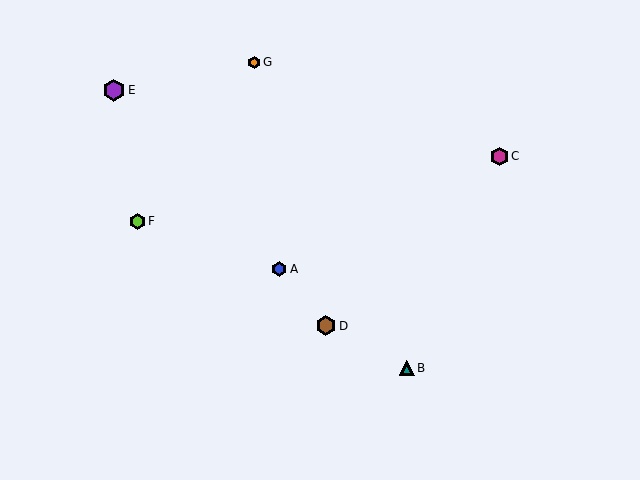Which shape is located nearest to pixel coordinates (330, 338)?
The brown hexagon (labeled D) at (326, 326) is nearest to that location.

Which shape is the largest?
The purple hexagon (labeled E) is the largest.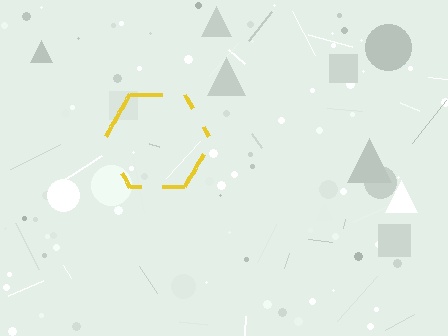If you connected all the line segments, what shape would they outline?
They would outline a hexagon.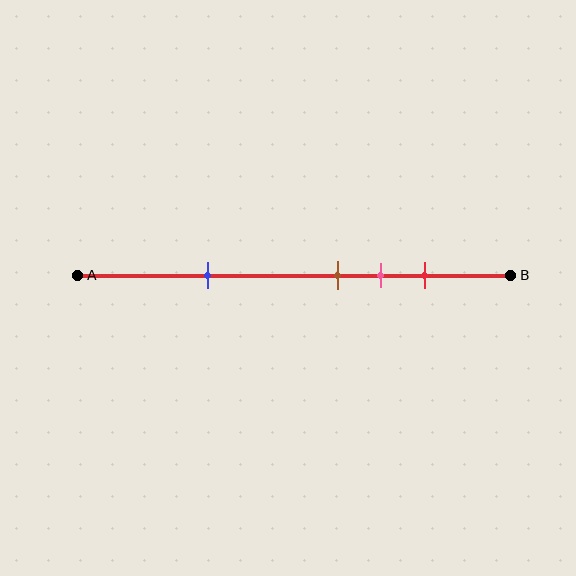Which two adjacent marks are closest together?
The brown and pink marks are the closest adjacent pair.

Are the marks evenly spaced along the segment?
No, the marks are not evenly spaced.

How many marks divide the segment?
There are 4 marks dividing the segment.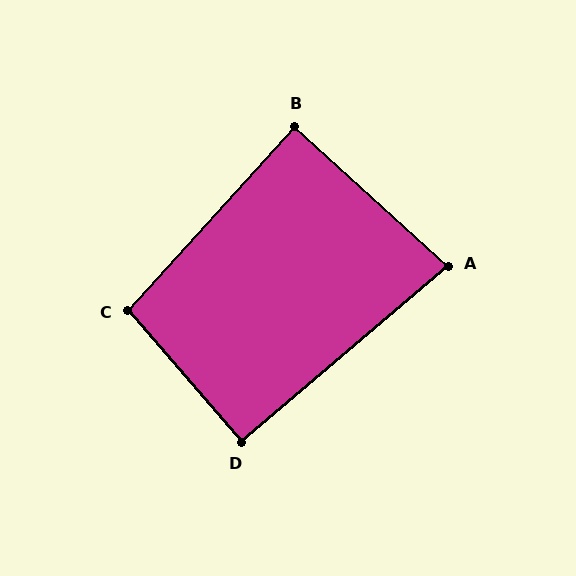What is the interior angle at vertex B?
Approximately 90 degrees (approximately right).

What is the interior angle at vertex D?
Approximately 90 degrees (approximately right).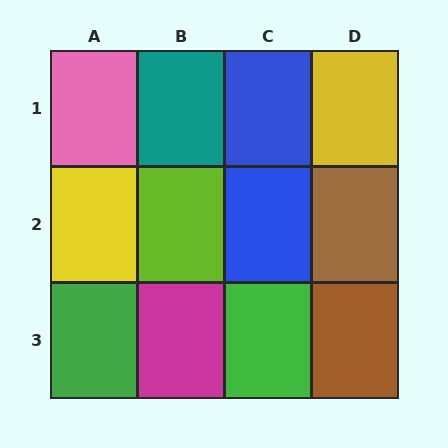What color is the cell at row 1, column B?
Teal.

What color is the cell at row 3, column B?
Magenta.